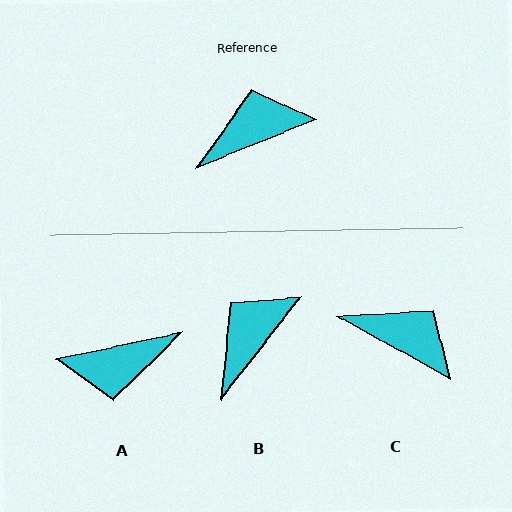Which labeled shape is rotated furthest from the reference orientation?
A, about 170 degrees away.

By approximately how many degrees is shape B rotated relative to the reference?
Approximately 30 degrees counter-clockwise.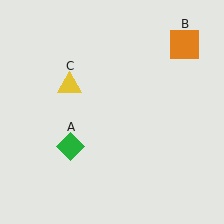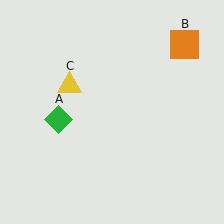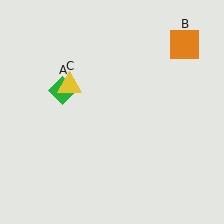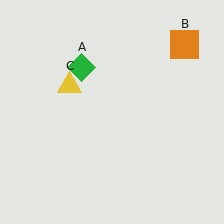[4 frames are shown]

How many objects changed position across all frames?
1 object changed position: green diamond (object A).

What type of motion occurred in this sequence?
The green diamond (object A) rotated clockwise around the center of the scene.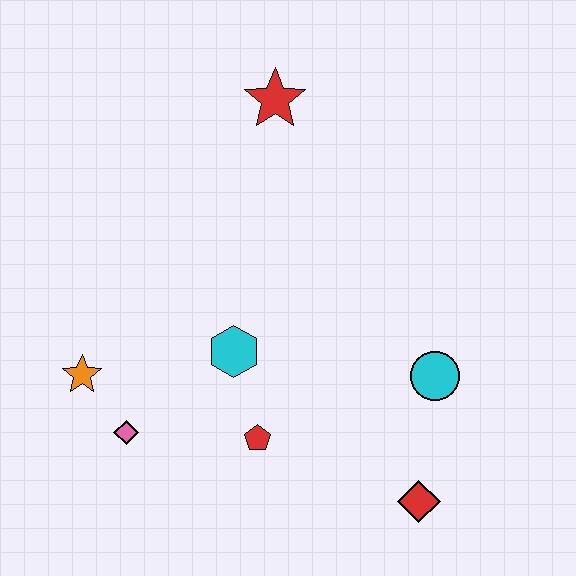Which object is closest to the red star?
The cyan hexagon is closest to the red star.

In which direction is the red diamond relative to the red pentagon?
The red diamond is to the right of the red pentagon.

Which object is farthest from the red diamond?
The red star is farthest from the red diamond.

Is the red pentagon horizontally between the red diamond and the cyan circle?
No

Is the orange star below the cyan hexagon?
Yes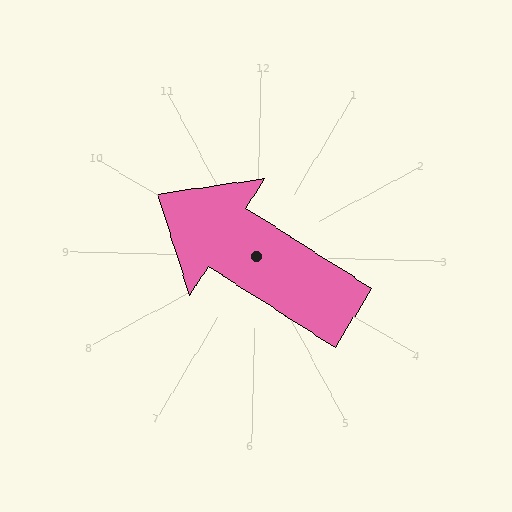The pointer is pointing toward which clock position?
Roughly 10 o'clock.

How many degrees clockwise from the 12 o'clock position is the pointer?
Approximately 301 degrees.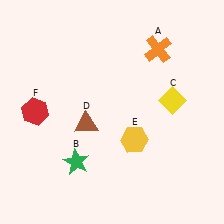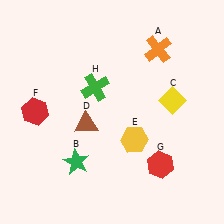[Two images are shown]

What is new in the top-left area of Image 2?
A green cross (H) was added in the top-left area of Image 2.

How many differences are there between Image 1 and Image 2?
There are 2 differences between the two images.